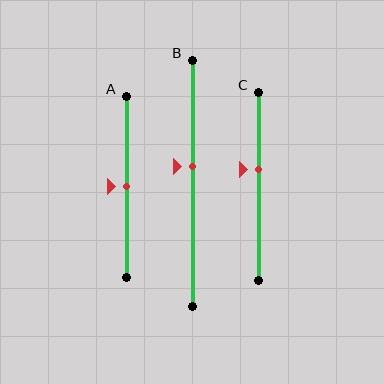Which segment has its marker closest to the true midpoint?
Segment A has its marker closest to the true midpoint.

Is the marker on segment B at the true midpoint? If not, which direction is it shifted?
No, the marker on segment B is shifted upward by about 7% of the segment length.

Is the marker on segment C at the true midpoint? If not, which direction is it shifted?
No, the marker on segment C is shifted upward by about 9% of the segment length.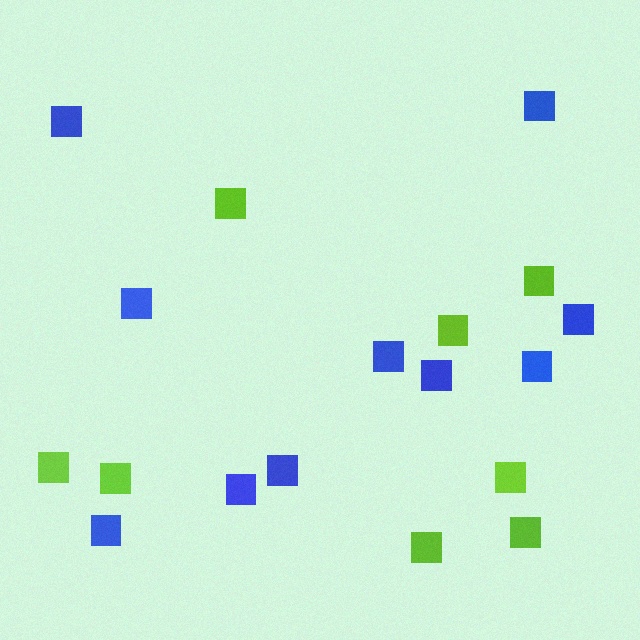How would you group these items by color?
There are 2 groups: one group of lime squares (8) and one group of blue squares (10).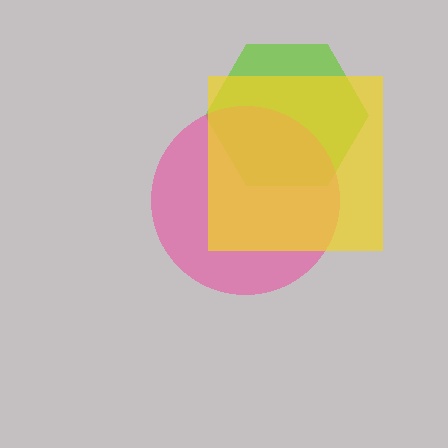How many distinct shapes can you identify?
There are 3 distinct shapes: a lime hexagon, a pink circle, a yellow square.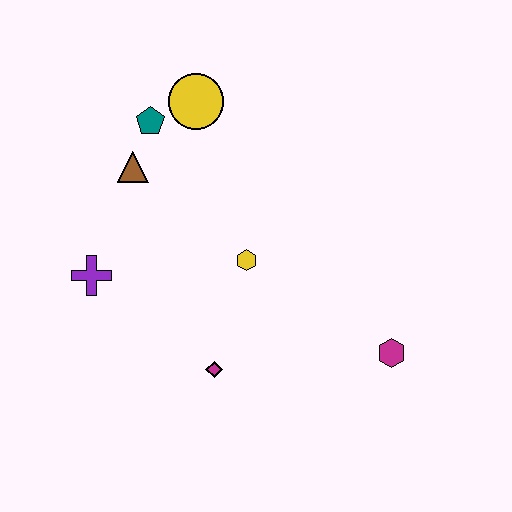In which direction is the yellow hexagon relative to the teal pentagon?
The yellow hexagon is below the teal pentagon.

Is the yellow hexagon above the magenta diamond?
Yes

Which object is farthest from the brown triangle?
The magenta hexagon is farthest from the brown triangle.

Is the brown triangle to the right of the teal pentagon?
No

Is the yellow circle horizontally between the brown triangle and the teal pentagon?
No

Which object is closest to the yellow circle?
The teal pentagon is closest to the yellow circle.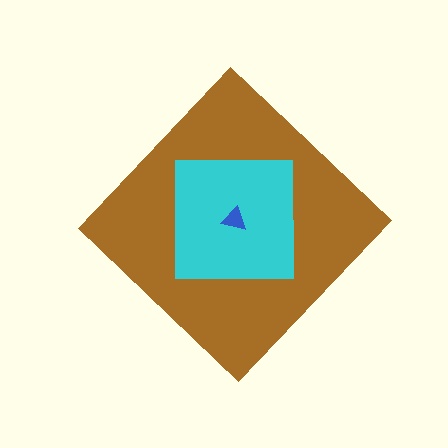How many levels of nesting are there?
3.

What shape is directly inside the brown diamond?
The cyan square.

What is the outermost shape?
The brown diamond.